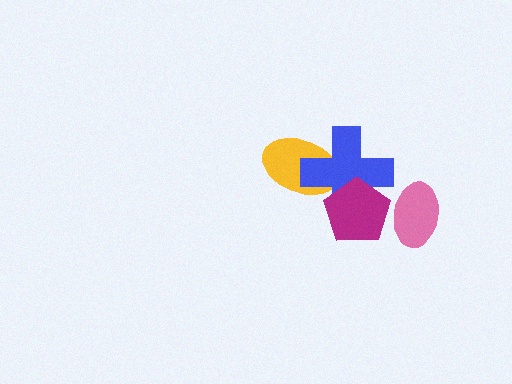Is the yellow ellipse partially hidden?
Yes, it is partially covered by another shape.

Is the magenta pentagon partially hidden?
Yes, it is partially covered by another shape.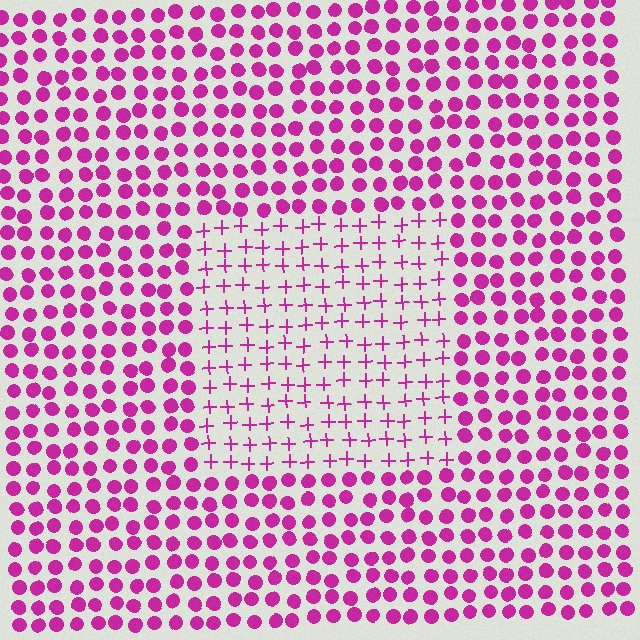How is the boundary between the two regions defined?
The boundary is defined by a change in element shape: plus signs inside vs. circles outside. All elements share the same color and spacing.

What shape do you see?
I see a rectangle.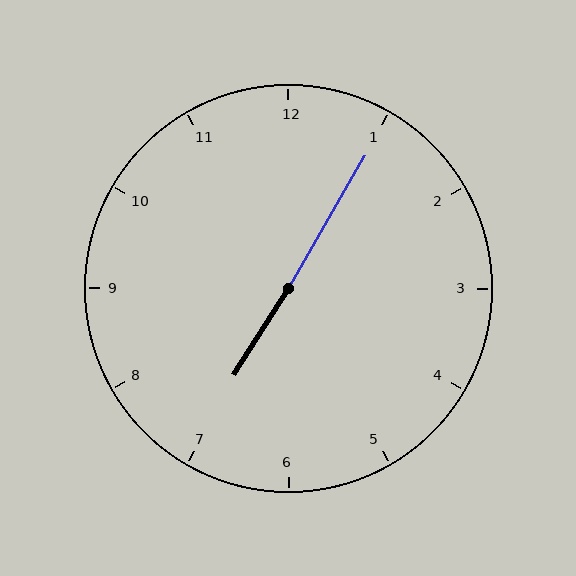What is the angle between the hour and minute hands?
Approximately 178 degrees.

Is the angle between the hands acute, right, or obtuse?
It is obtuse.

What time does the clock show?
7:05.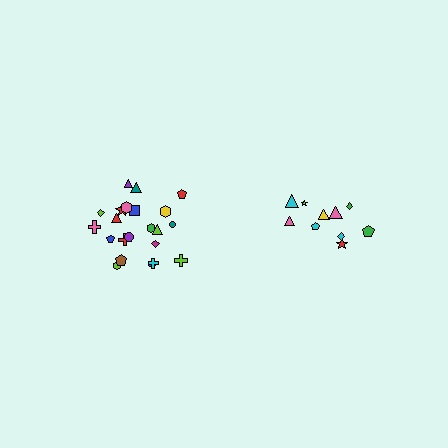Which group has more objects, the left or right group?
The left group.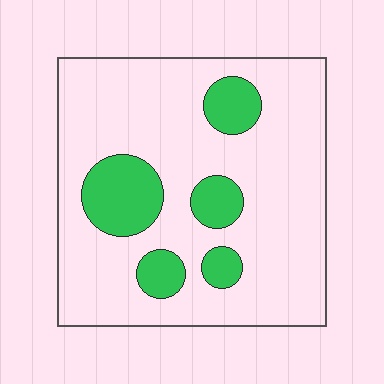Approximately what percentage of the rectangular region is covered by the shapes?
Approximately 20%.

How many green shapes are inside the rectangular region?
5.